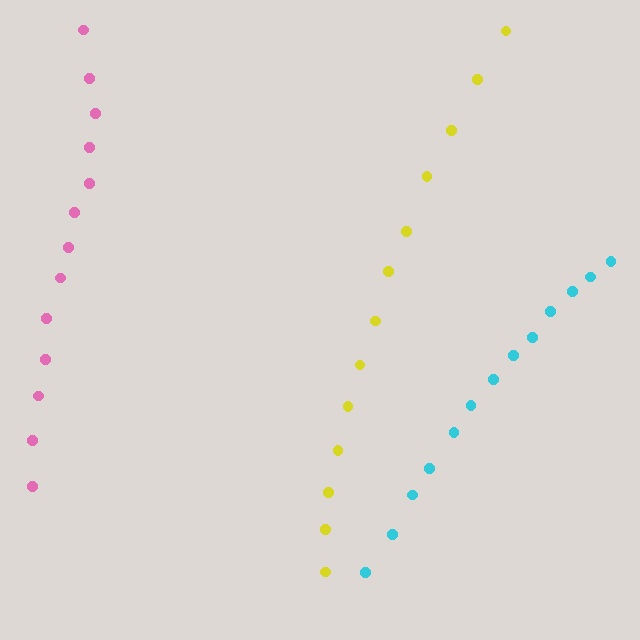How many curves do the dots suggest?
There are 3 distinct paths.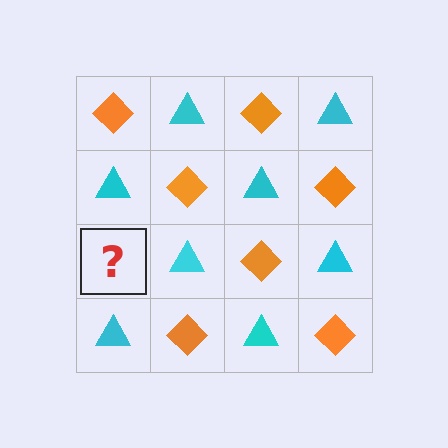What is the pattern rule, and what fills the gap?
The rule is that it alternates orange diamond and cyan triangle in a checkerboard pattern. The gap should be filled with an orange diamond.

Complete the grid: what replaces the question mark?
The question mark should be replaced with an orange diamond.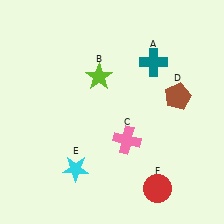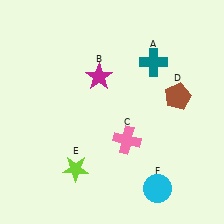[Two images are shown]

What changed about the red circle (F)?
In Image 1, F is red. In Image 2, it changed to cyan.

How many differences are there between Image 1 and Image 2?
There are 3 differences between the two images.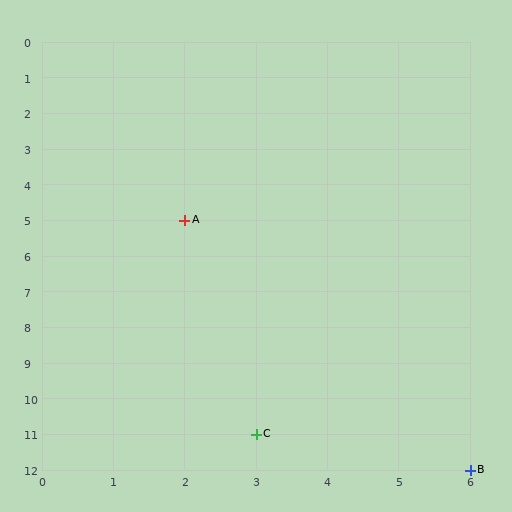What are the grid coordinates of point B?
Point B is at grid coordinates (6, 12).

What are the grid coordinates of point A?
Point A is at grid coordinates (2, 5).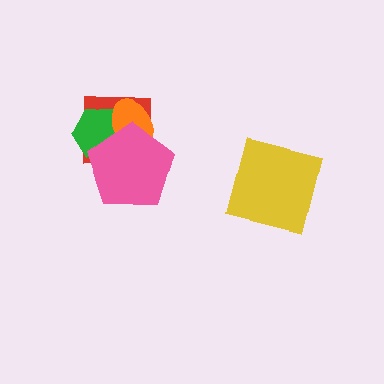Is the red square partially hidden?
Yes, it is partially covered by another shape.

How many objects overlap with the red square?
3 objects overlap with the red square.